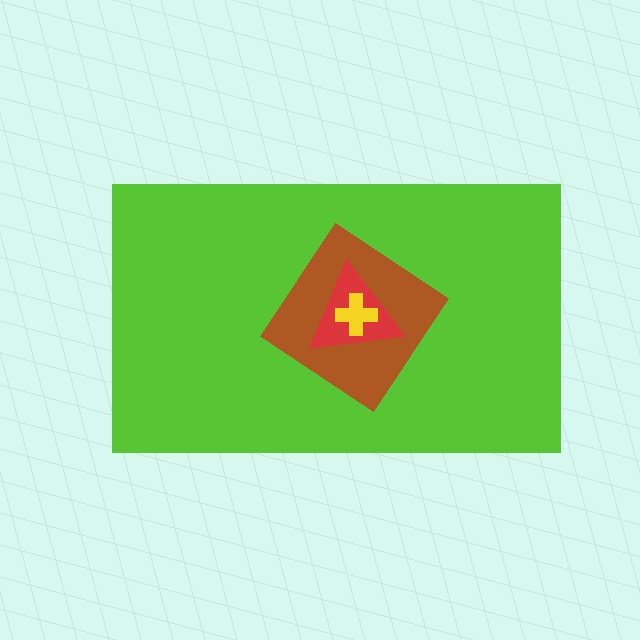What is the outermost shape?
The lime rectangle.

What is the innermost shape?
The yellow cross.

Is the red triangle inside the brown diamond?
Yes.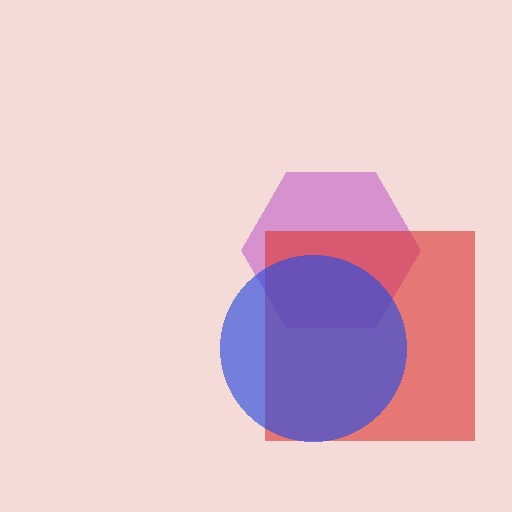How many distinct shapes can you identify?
There are 3 distinct shapes: a purple hexagon, a red square, a blue circle.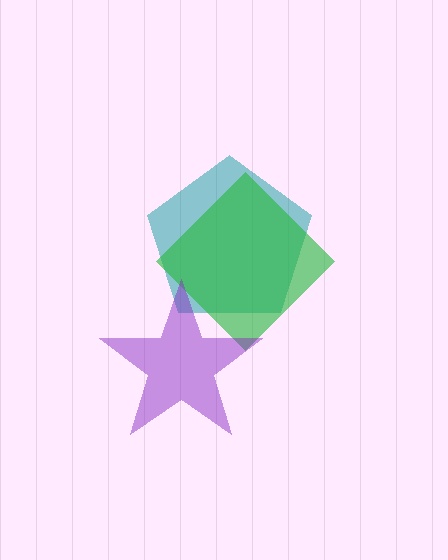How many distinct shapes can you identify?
There are 3 distinct shapes: a teal pentagon, a green diamond, a purple star.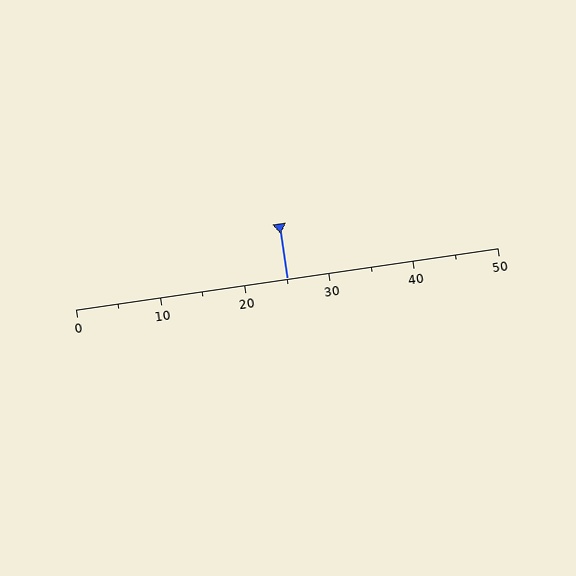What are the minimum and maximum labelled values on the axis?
The axis runs from 0 to 50.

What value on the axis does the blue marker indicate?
The marker indicates approximately 25.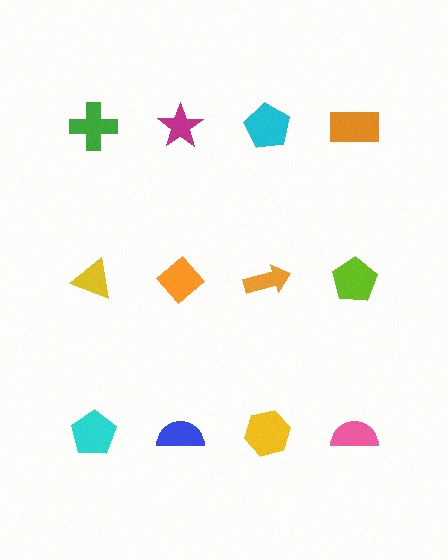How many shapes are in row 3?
4 shapes.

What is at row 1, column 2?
A magenta star.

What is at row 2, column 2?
An orange diamond.